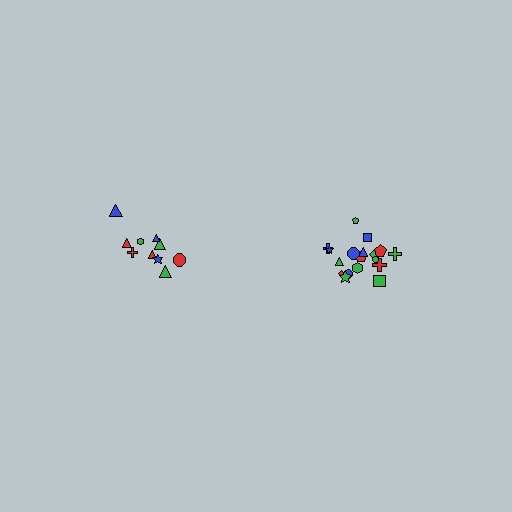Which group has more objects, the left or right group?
The right group.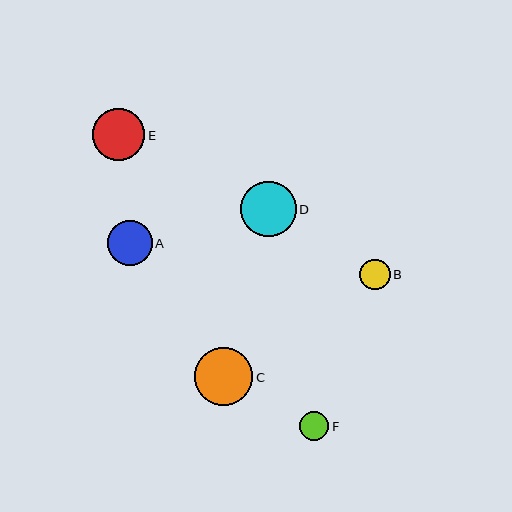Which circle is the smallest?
Circle F is the smallest with a size of approximately 29 pixels.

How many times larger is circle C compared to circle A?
Circle C is approximately 1.3 times the size of circle A.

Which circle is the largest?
Circle C is the largest with a size of approximately 59 pixels.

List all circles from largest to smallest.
From largest to smallest: C, D, E, A, B, F.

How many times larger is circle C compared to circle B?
Circle C is approximately 1.9 times the size of circle B.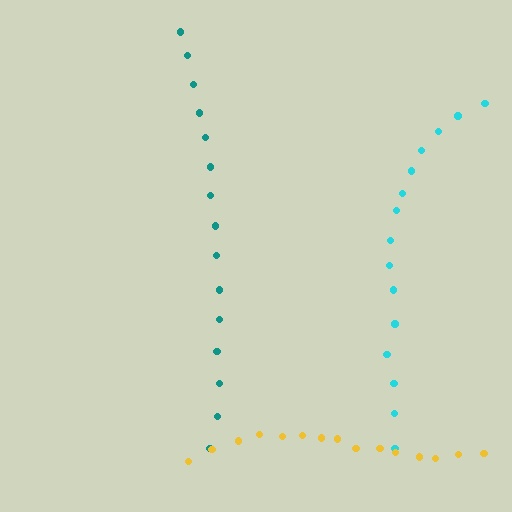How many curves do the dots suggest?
There are 3 distinct paths.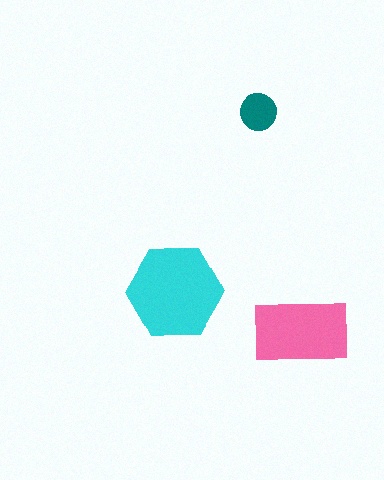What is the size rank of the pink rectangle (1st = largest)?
2nd.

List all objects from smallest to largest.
The teal circle, the pink rectangle, the cyan hexagon.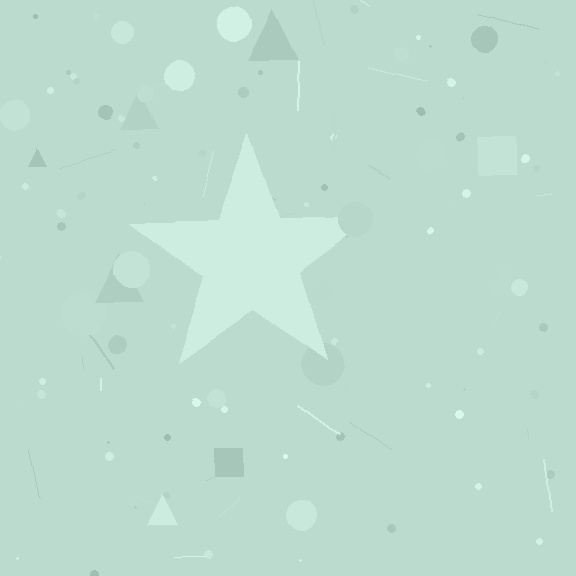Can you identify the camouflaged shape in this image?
The camouflaged shape is a star.